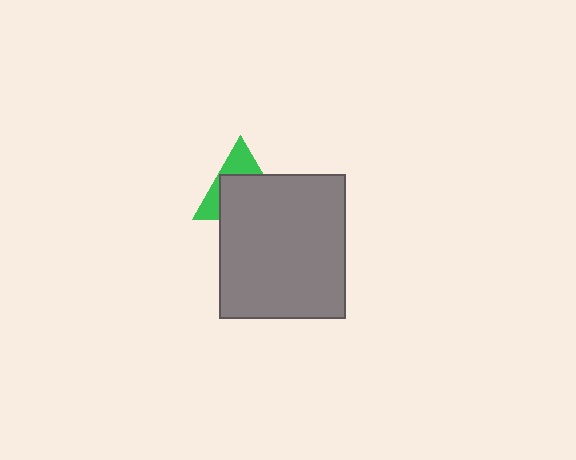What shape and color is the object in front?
The object in front is a gray rectangle.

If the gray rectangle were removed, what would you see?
You would see the complete green triangle.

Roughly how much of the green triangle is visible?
A small part of it is visible (roughly 37%).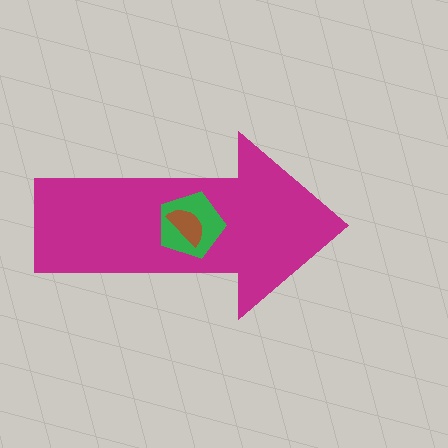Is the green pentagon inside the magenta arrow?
Yes.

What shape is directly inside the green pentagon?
The brown semicircle.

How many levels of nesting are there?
3.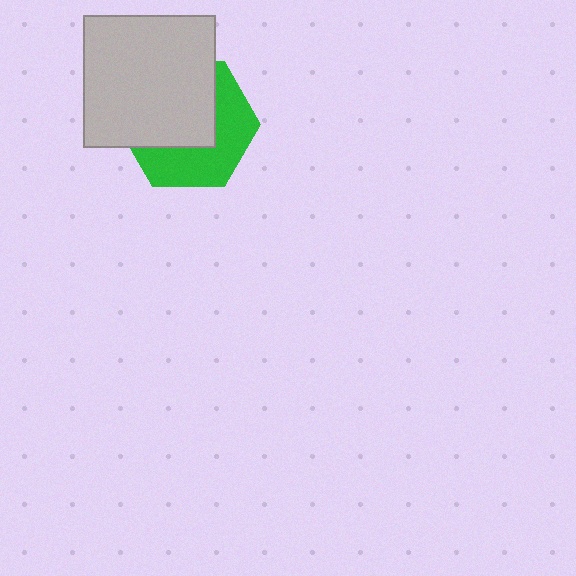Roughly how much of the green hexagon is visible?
About half of it is visible (roughly 47%).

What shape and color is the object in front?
The object in front is a light gray square.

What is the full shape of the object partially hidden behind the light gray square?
The partially hidden object is a green hexagon.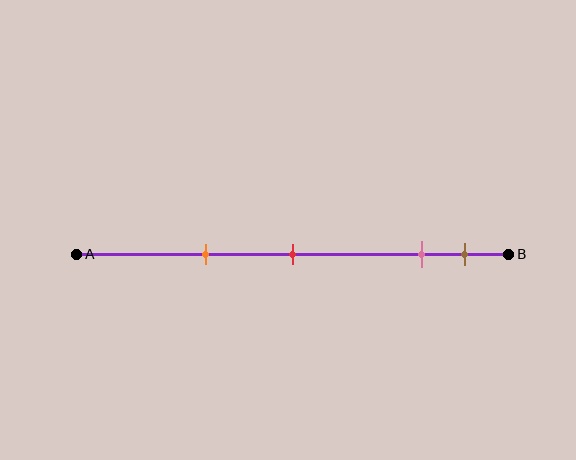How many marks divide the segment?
There are 4 marks dividing the segment.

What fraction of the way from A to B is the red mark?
The red mark is approximately 50% (0.5) of the way from A to B.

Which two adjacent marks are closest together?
The pink and brown marks are the closest adjacent pair.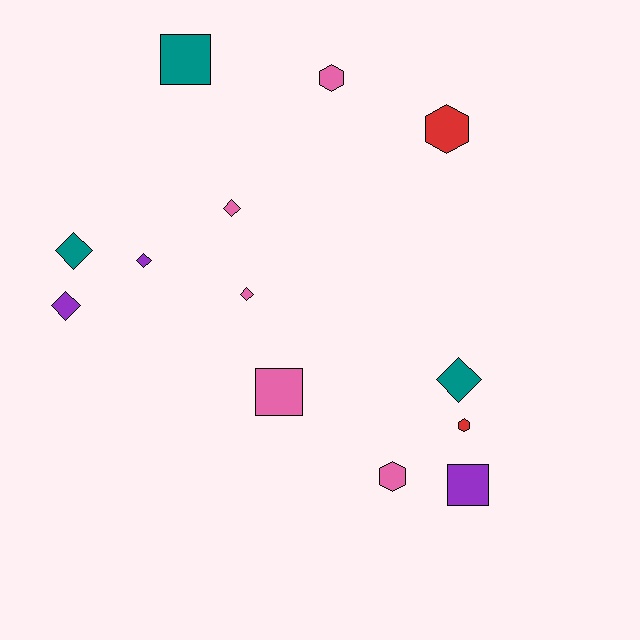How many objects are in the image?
There are 13 objects.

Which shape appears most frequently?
Diamond, with 6 objects.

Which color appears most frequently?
Pink, with 5 objects.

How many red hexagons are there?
There are 2 red hexagons.